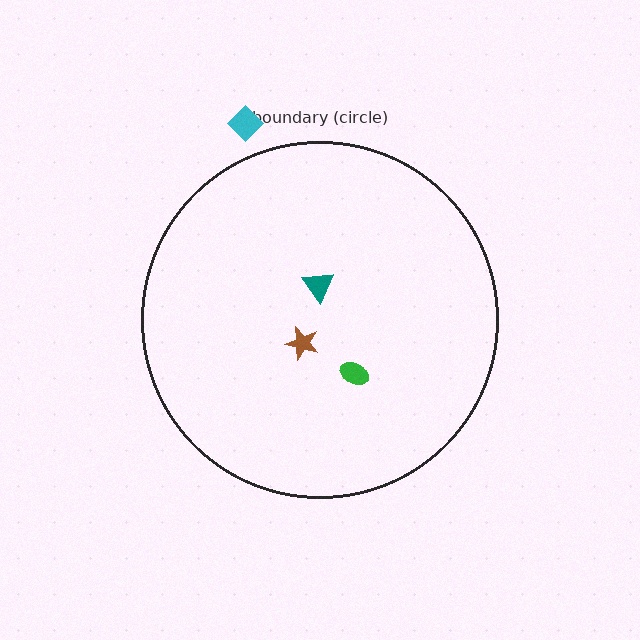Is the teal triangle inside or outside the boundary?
Inside.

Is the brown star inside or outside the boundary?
Inside.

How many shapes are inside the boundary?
3 inside, 1 outside.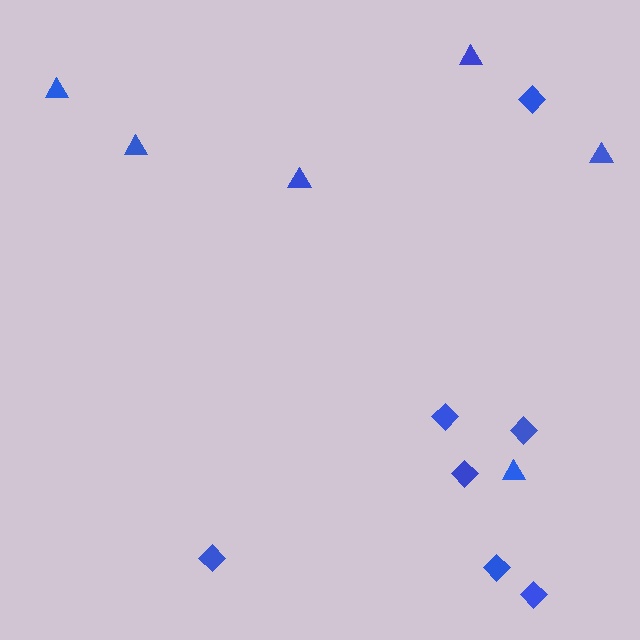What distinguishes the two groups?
There are 2 groups: one group of triangles (6) and one group of diamonds (7).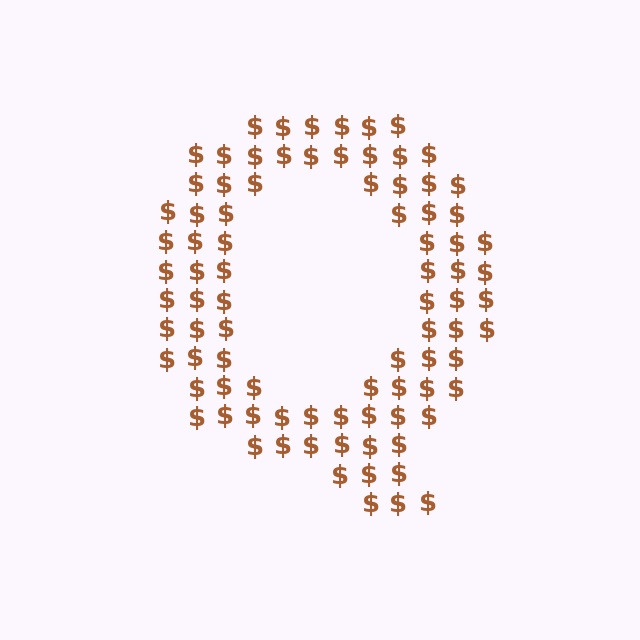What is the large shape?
The large shape is the letter Q.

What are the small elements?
The small elements are dollar signs.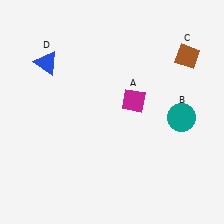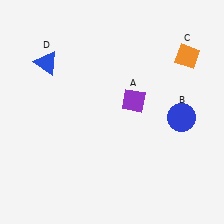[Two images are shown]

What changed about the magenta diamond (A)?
In Image 1, A is magenta. In Image 2, it changed to purple.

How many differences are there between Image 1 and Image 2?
There are 3 differences between the two images.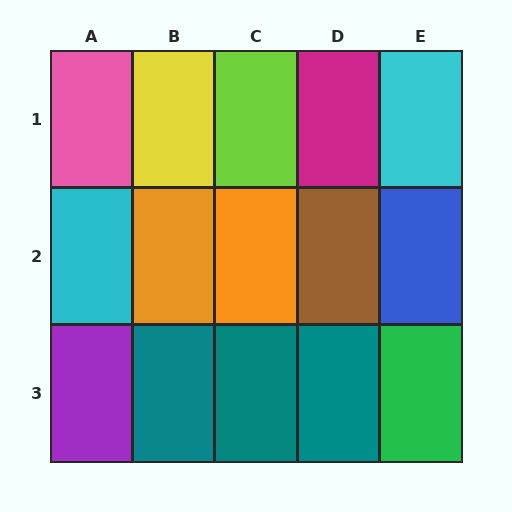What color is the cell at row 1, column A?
Pink.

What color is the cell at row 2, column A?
Cyan.